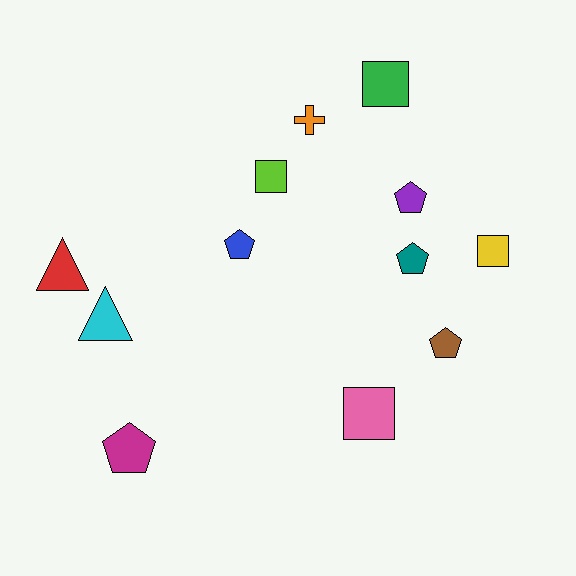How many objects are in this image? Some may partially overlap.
There are 12 objects.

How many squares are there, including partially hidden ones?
There are 4 squares.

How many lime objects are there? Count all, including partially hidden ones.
There is 1 lime object.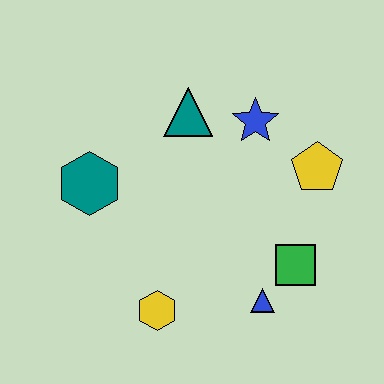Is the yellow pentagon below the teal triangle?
Yes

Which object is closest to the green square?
The blue triangle is closest to the green square.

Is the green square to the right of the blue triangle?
Yes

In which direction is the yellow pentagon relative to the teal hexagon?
The yellow pentagon is to the right of the teal hexagon.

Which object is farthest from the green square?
The teal hexagon is farthest from the green square.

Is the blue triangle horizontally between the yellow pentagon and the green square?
No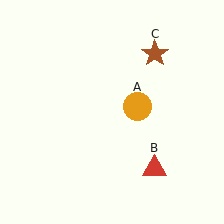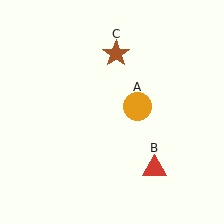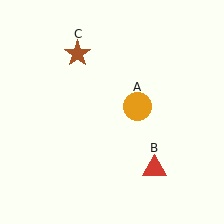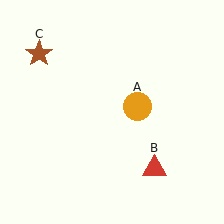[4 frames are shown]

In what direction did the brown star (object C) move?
The brown star (object C) moved left.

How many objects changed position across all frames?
1 object changed position: brown star (object C).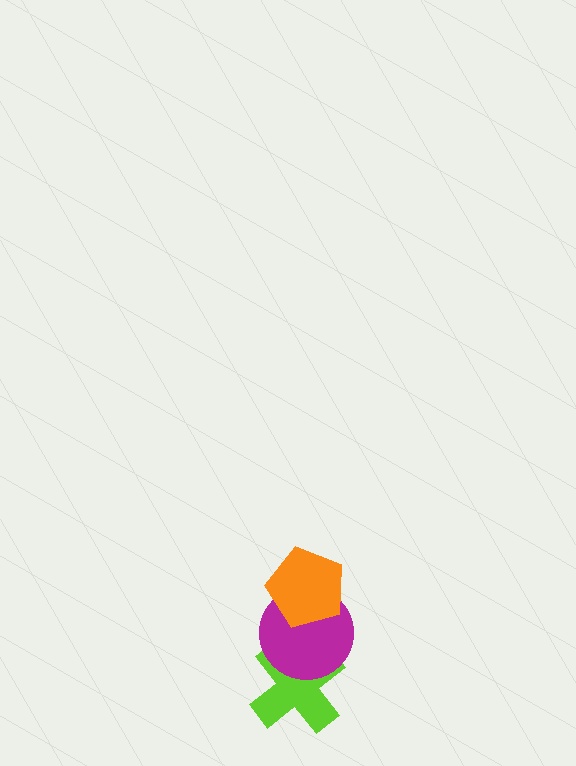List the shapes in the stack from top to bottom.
From top to bottom: the orange pentagon, the magenta circle, the lime cross.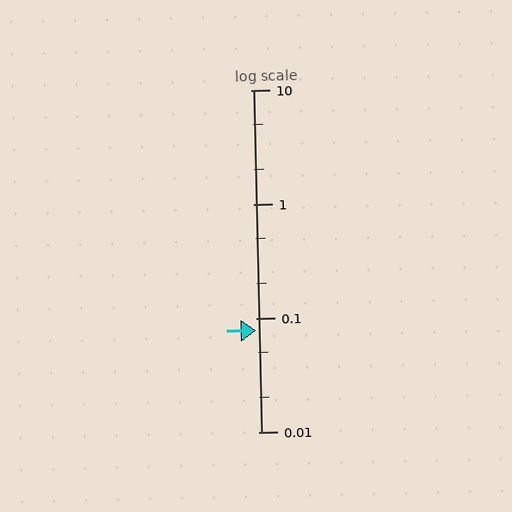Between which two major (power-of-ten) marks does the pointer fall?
The pointer is between 0.01 and 0.1.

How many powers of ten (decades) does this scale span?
The scale spans 3 decades, from 0.01 to 10.